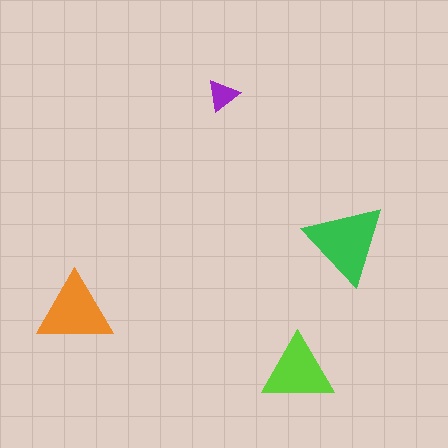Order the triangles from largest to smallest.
the green one, the orange one, the lime one, the purple one.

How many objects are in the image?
There are 4 objects in the image.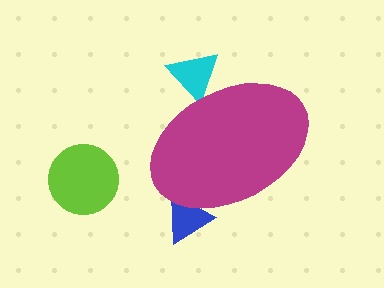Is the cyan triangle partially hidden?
Yes, the cyan triangle is partially hidden behind the magenta ellipse.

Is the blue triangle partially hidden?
Yes, the blue triangle is partially hidden behind the magenta ellipse.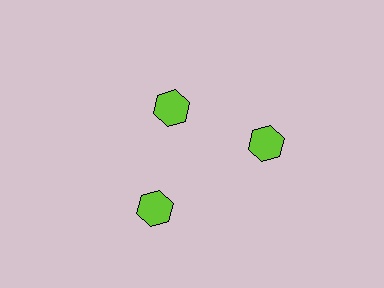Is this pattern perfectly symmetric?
No. The 3 lime hexagons are arranged in a ring, but one element near the 11 o'clock position is pulled inward toward the center, breaking the 3-fold rotational symmetry.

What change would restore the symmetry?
The symmetry would be restored by moving it outward, back onto the ring so that all 3 hexagons sit at equal angles and equal distance from the center.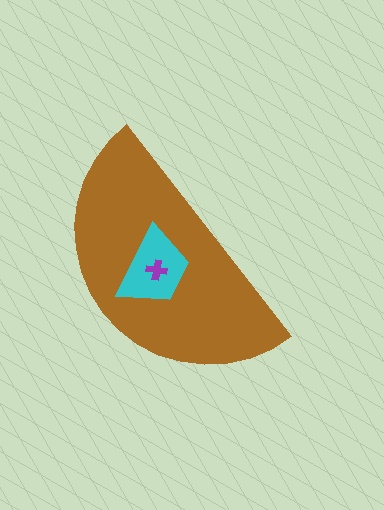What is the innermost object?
The purple cross.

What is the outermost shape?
The brown semicircle.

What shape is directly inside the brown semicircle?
The cyan trapezoid.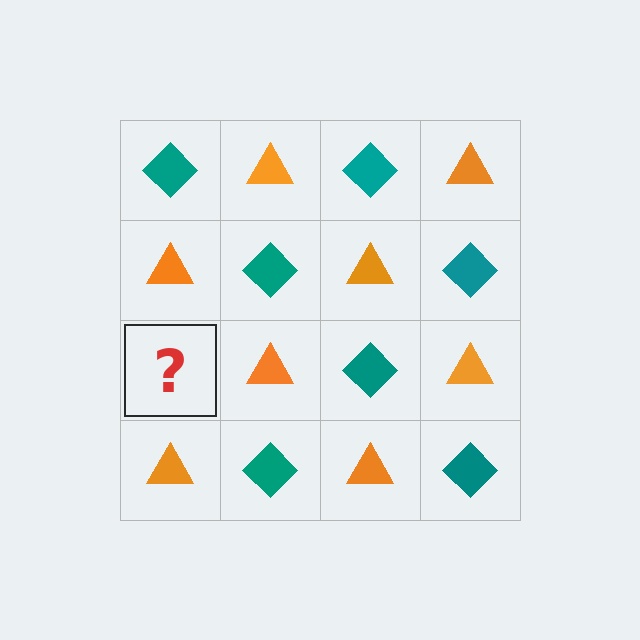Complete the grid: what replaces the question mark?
The question mark should be replaced with a teal diamond.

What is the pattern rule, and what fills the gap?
The rule is that it alternates teal diamond and orange triangle in a checkerboard pattern. The gap should be filled with a teal diamond.